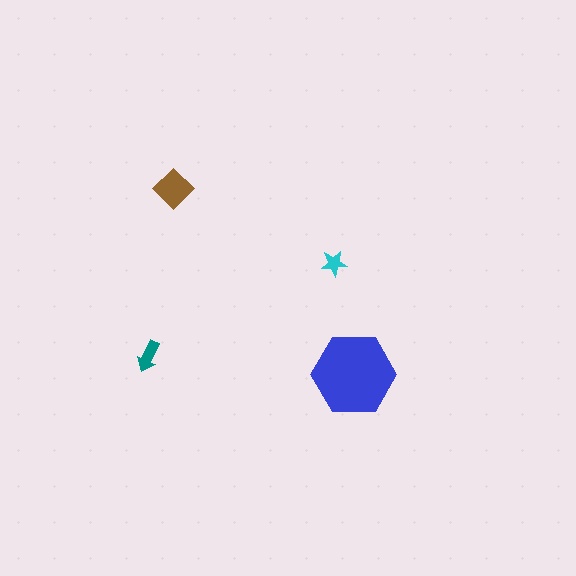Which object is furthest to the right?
The blue hexagon is rightmost.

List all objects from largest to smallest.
The blue hexagon, the brown diamond, the teal arrow, the cyan star.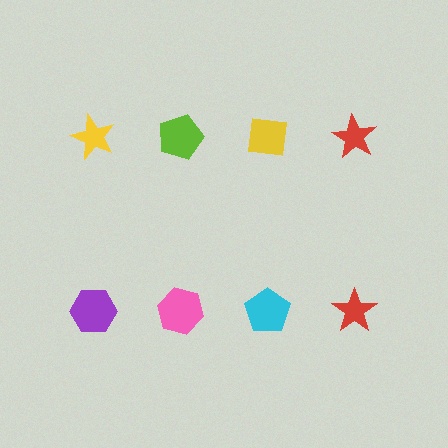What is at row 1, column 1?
A yellow star.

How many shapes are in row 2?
4 shapes.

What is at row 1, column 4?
A red star.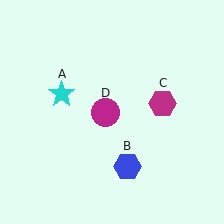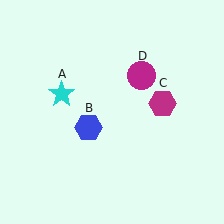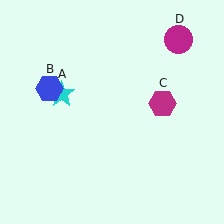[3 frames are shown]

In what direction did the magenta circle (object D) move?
The magenta circle (object D) moved up and to the right.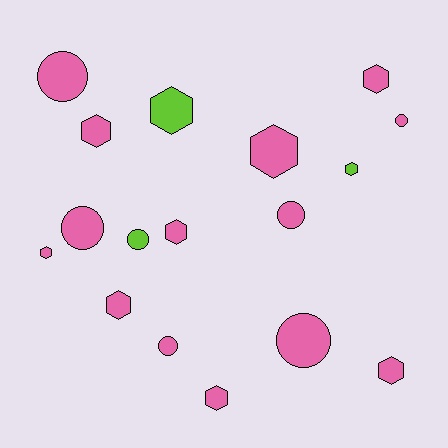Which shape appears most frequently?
Hexagon, with 10 objects.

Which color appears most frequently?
Pink, with 14 objects.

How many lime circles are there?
There is 1 lime circle.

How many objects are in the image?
There are 17 objects.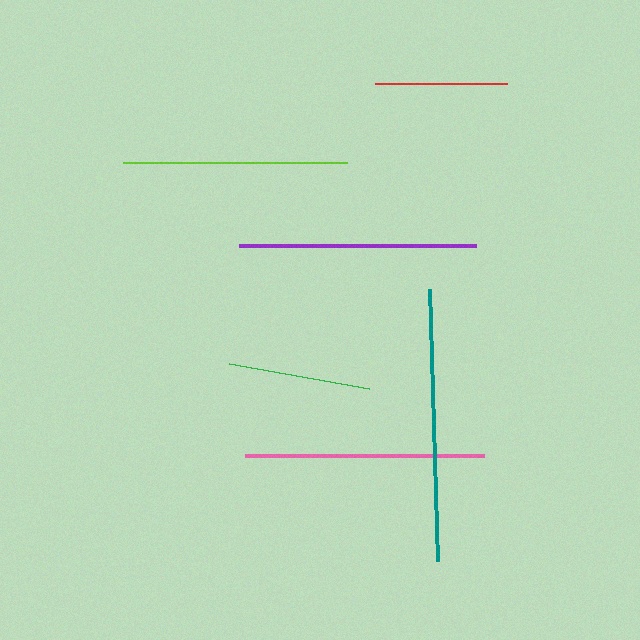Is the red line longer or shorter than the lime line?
The lime line is longer than the red line.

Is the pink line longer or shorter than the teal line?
The teal line is longer than the pink line.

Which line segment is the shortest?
The red line is the shortest at approximately 132 pixels.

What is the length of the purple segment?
The purple segment is approximately 237 pixels long.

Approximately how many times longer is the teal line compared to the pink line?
The teal line is approximately 1.1 times the length of the pink line.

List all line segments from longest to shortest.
From longest to shortest: teal, pink, purple, lime, green, red.